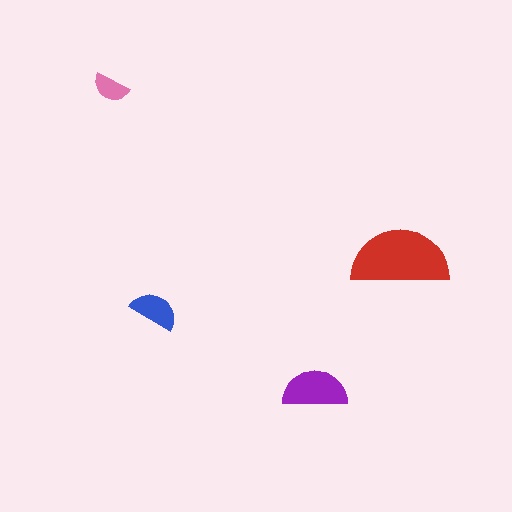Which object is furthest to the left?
The pink semicircle is leftmost.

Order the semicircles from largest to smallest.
the red one, the purple one, the blue one, the pink one.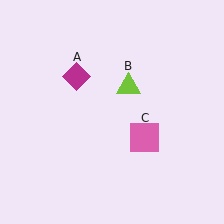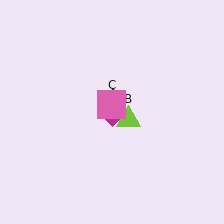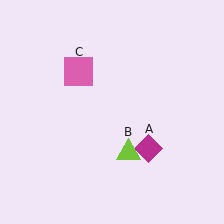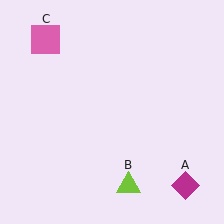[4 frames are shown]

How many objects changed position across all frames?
3 objects changed position: magenta diamond (object A), lime triangle (object B), pink square (object C).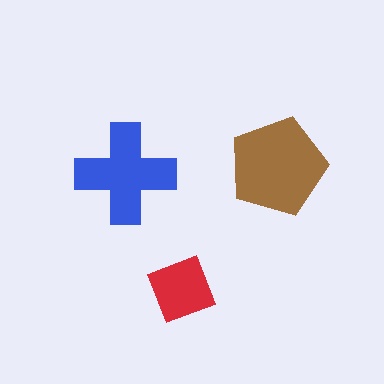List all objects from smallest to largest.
The red diamond, the blue cross, the brown pentagon.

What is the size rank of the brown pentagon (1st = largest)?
1st.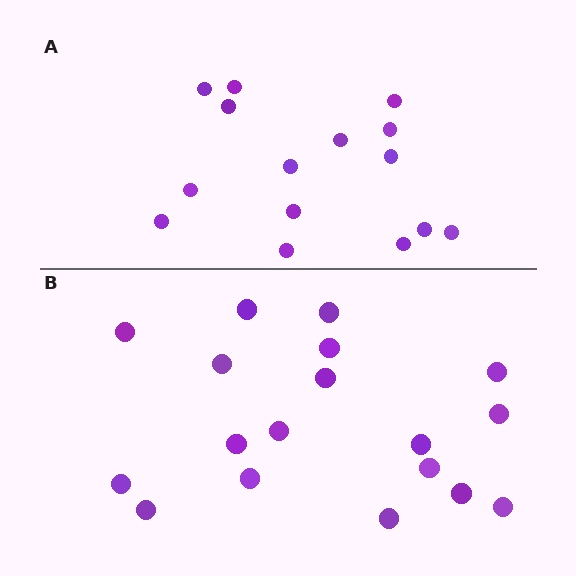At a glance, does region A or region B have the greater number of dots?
Region B (the bottom region) has more dots.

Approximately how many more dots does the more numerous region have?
Region B has just a few more — roughly 2 or 3 more dots than region A.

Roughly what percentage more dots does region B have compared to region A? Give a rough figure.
About 20% more.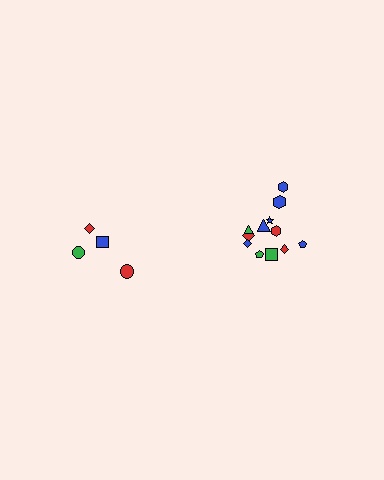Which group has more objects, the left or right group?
The right group.